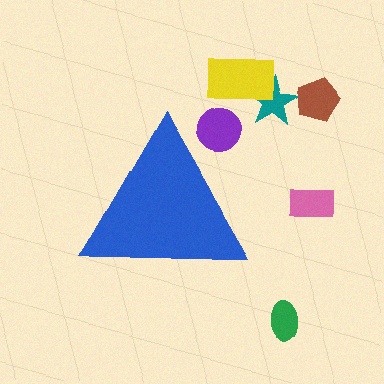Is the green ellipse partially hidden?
No, the green ellipse is fully visible.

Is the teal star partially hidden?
No, the teal star is fully visible.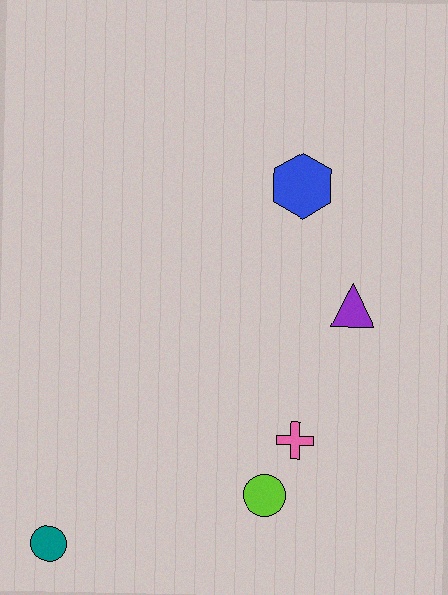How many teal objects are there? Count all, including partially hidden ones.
There is 1 teal object.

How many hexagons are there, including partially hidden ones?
There is 1 hexagon.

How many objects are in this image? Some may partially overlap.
There are 5 objects.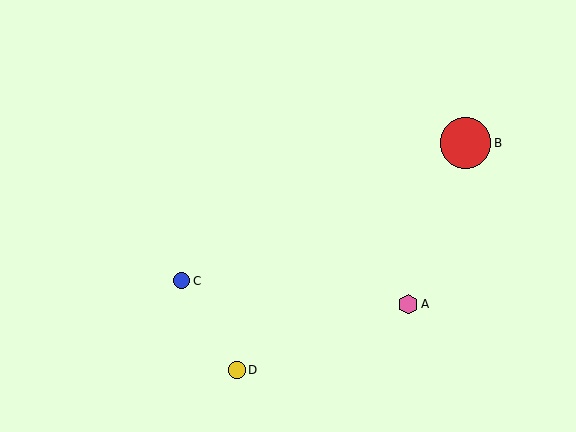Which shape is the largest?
The red circle (labeled B) is the largest.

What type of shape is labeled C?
Shape C is a blue circle.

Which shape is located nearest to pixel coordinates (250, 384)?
The yellow circle (labeled D) at (237, 370) is nearest to that location.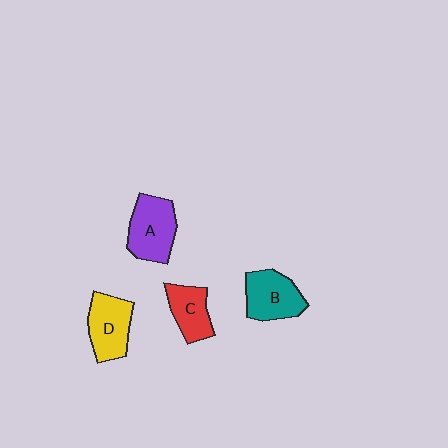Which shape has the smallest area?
Shape C (red).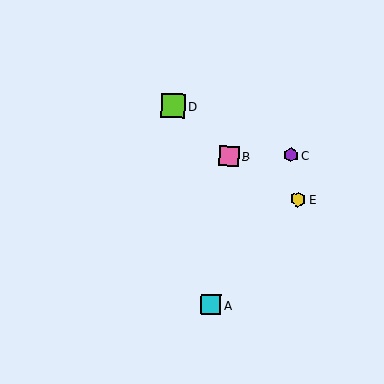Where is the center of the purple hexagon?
The center of the purple hexagon is at (291, 155).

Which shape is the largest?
The lime square (labeled D) is the largest.